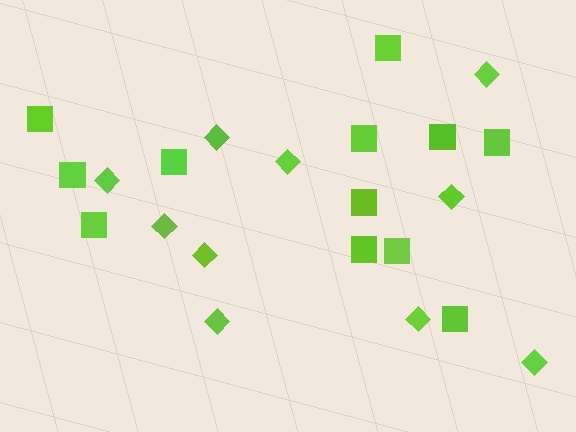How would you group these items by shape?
There are 2 groups: one group of diamonds (10) and one group of squares (12).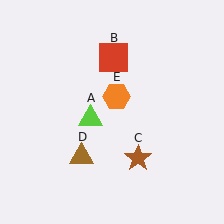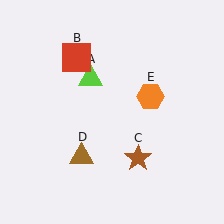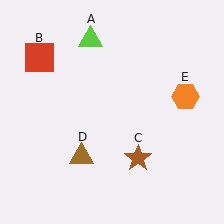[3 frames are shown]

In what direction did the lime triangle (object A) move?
The lime triangle (object A) moved up.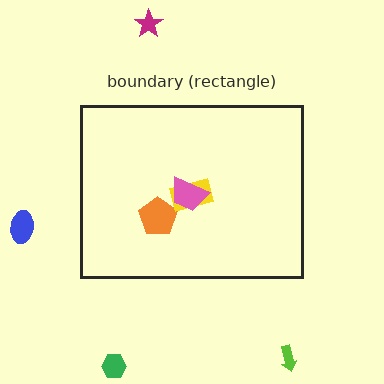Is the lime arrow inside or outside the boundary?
Outside.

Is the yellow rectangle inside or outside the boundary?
Inside.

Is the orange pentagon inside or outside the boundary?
Inside.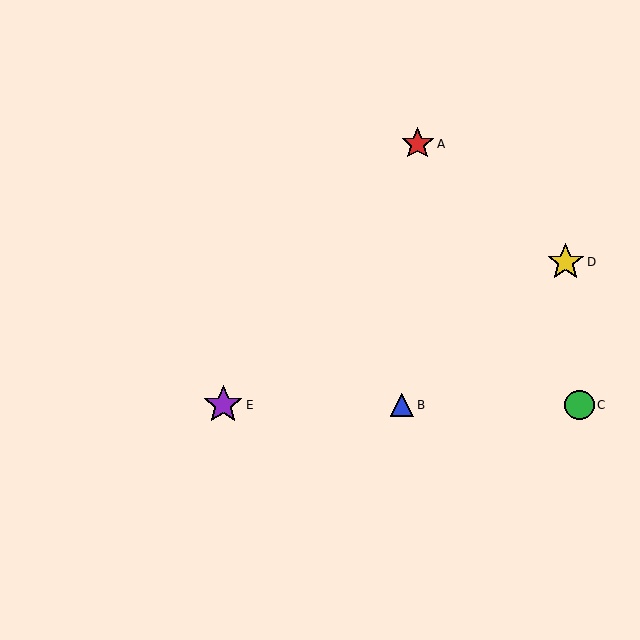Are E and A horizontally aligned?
No, E is at y≈405 and A is at y≈144.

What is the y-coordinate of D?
Object D is at y≈262.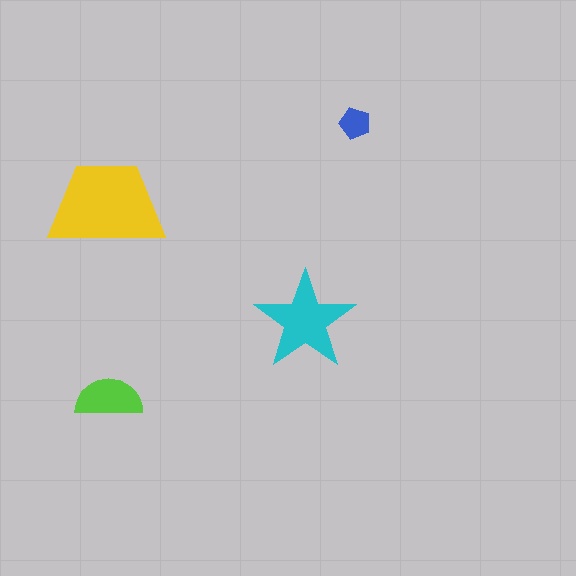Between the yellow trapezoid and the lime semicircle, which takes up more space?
The yellow trapezoid.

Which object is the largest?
The yellow trapezoid.